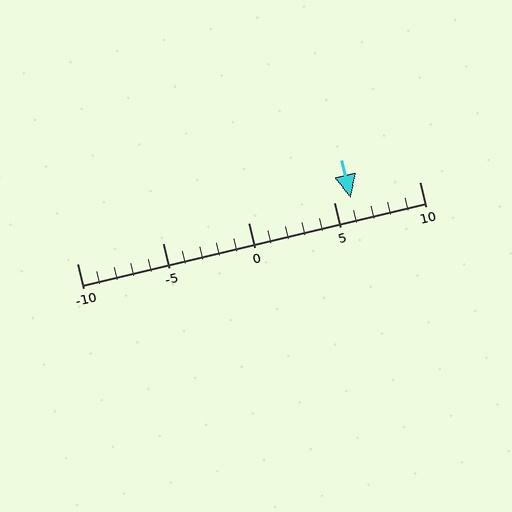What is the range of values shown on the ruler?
The ruler shows values from -10 to 10.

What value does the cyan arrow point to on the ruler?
The cyan arrow points to approximately 6.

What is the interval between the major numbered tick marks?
The major tick marks are spaced 5 units apart.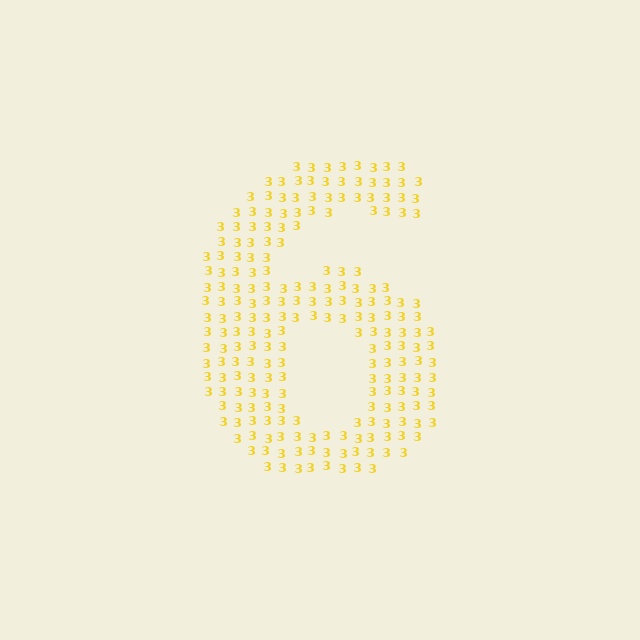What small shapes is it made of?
It is made of small digit 3's.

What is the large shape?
The large shape is the digit 6.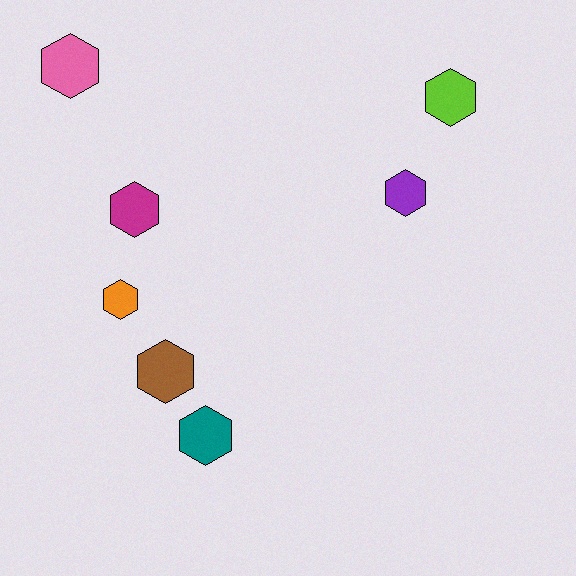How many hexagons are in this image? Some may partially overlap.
There are 7 hexagons.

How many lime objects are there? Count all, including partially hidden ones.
There is 1 lime object.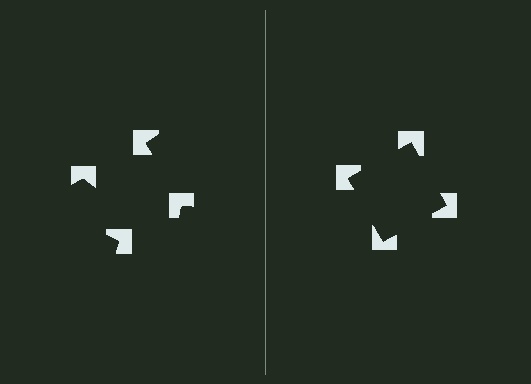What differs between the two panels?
The notched squares are positioned identically on both sides; only the wedge orientations differ. On the right they align to a square; on the left they are misaligned.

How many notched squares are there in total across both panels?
8 — 4 on each side.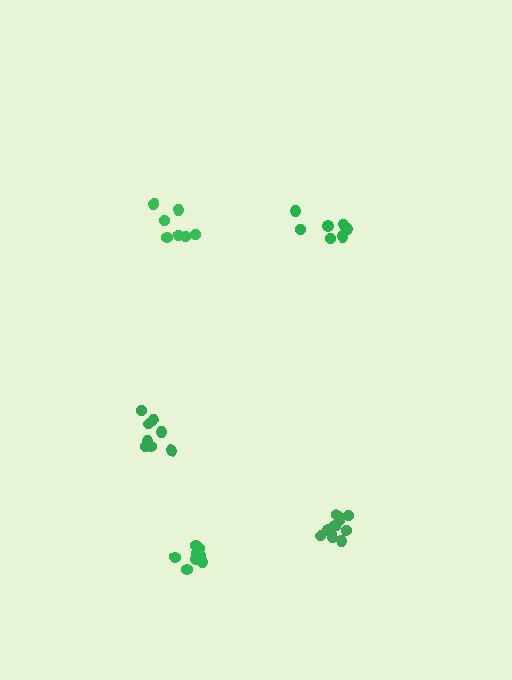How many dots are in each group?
Group 1: 7 dots, Group 2: 10 dots, Group 3: 7 dots, Group 4: 9 dots, Group 5: 8 dots (41 total).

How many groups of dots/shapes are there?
There are 5 groups.